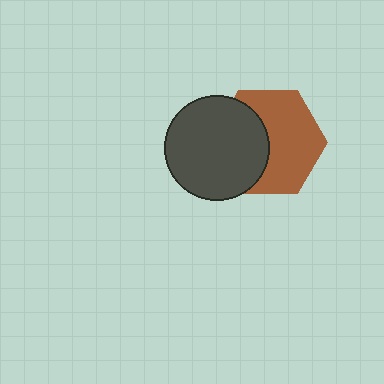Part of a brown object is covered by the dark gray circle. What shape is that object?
It is a hexagon.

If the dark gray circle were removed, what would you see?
You would see the complete brown hexagon.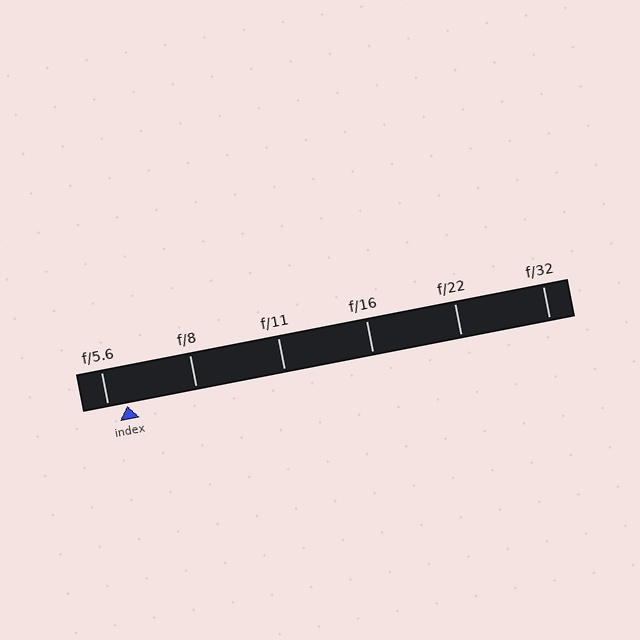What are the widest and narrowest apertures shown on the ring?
The widest aperture shown is f/5.6 and the narrowest is f/32.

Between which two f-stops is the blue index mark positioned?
The index mark is between f/5.6 and f/8.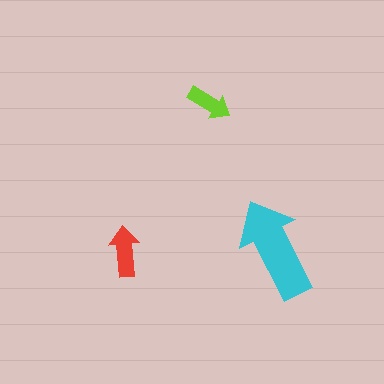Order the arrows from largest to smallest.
the cyan one, the red one, the lime one.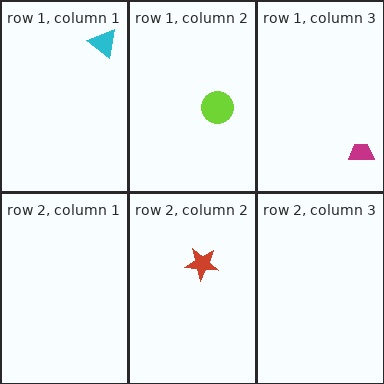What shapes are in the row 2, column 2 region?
The red star.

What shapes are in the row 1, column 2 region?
The lime circle.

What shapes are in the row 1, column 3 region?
The magenta trapezoid.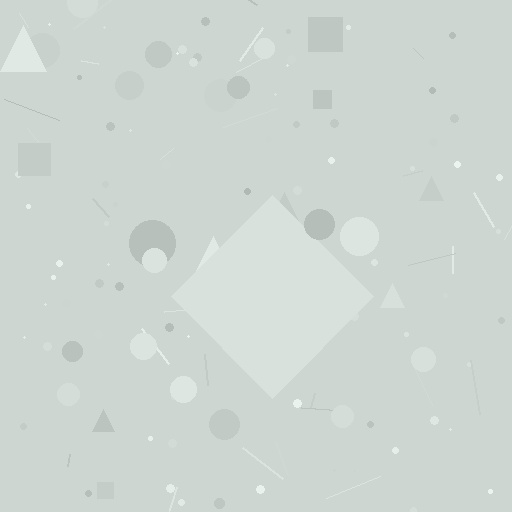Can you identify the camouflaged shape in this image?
The camouflaged shape is a diamond.